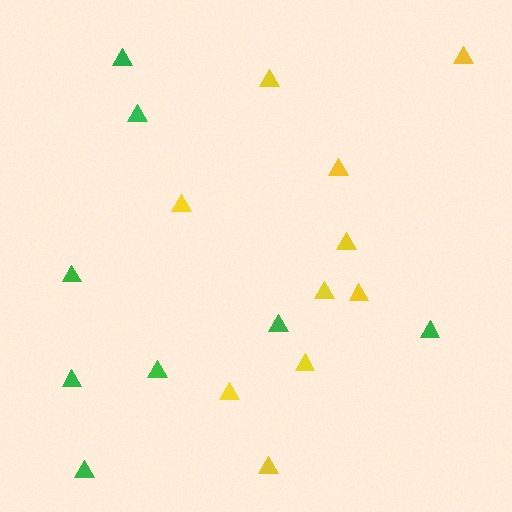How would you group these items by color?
There are 2 groups: one group of yellow triangles (10) and one group of green triangles (8).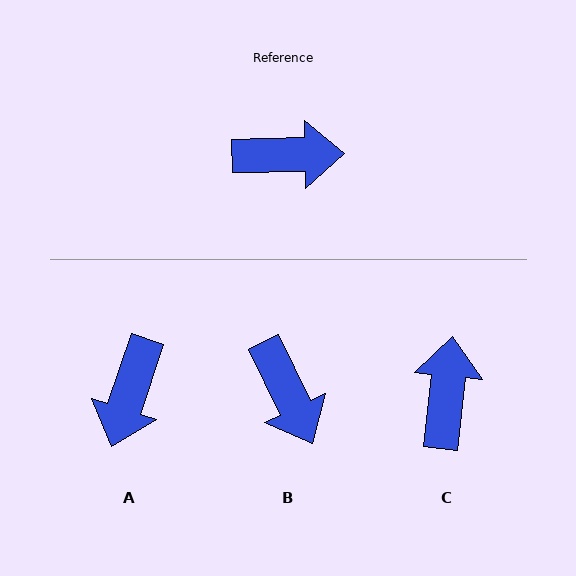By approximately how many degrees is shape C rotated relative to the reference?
Approximately 82 degrees counter-clockwise.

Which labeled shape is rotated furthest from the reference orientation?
A, about 110 degrees away.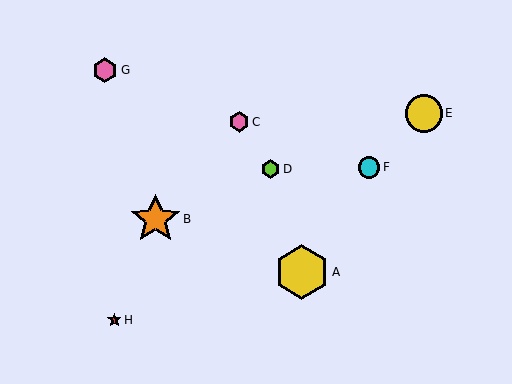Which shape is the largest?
The yellow hexagon (labeled A) is the largest.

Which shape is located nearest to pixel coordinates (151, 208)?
The orange star (labeled B) at (155, 219) is nearest to that location.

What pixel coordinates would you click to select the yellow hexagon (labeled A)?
Click at (302, 272) to select the yellow hexagon A.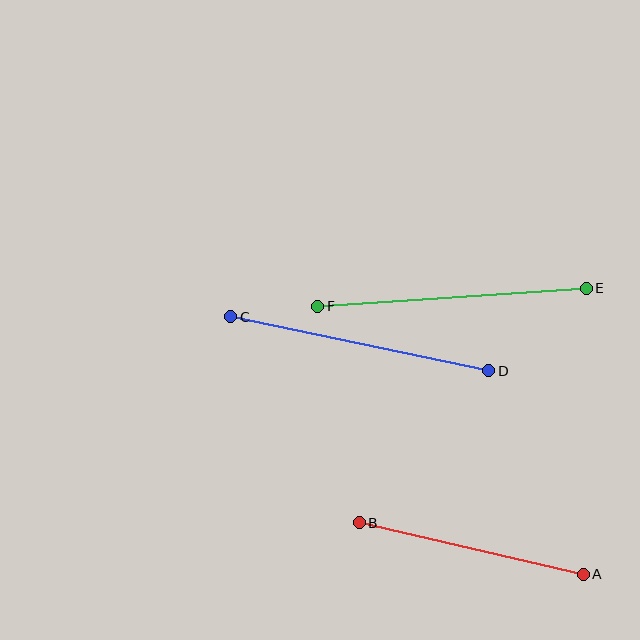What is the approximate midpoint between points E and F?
The midpoint is at approximately (452, 297) pixels.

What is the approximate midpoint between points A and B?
The midpoint is at approximately (471, 549) pixels.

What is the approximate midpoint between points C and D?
The midpoint is at approximately (360, 344) pixels.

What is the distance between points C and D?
The distance is approximately 264 pixels.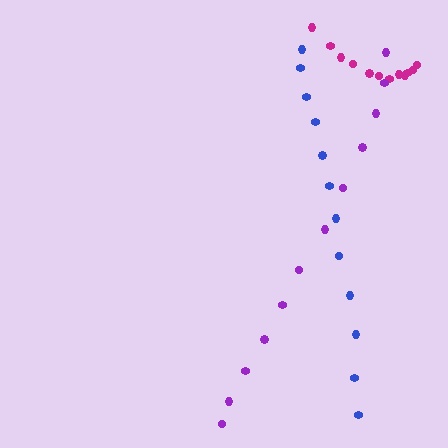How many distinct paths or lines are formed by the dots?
There are 3 distinct paths.